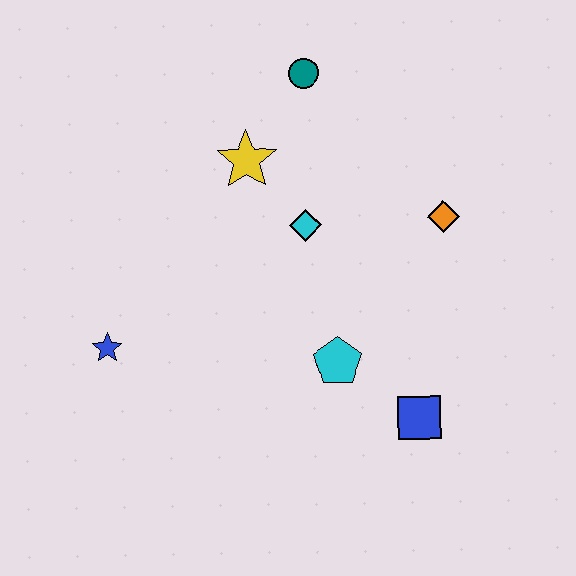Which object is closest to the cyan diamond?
The yellow star is closest to the cyan diamond.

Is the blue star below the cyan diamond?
Yes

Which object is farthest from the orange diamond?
The blue star is farthest from the orange diamond.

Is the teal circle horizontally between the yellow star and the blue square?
Yes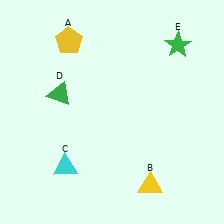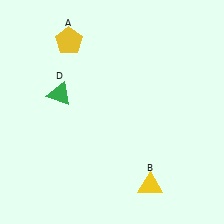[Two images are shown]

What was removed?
The cyan triangle (C), the green star (E) were removed in Image 2.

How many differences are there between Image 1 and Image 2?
There are 2 differences between the two images.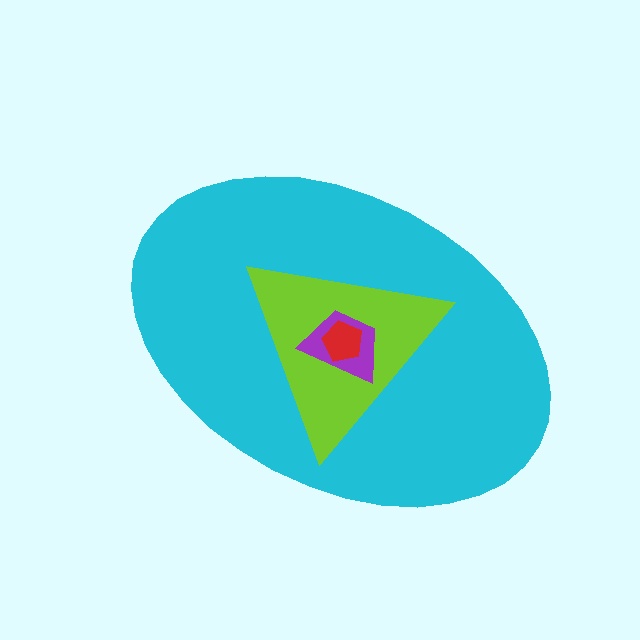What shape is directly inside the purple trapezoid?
The red pentagon.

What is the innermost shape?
The red pentagon.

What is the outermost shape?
The cyan ellipse.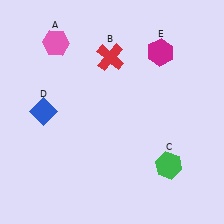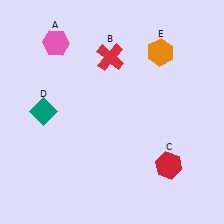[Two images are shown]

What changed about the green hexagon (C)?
In Image 1, C is green. In Image 2, it changed to red.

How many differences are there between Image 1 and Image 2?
There are 3 differences between the two images.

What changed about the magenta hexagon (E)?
In Image 1, E is magenta. In Image 2, it changed to orange.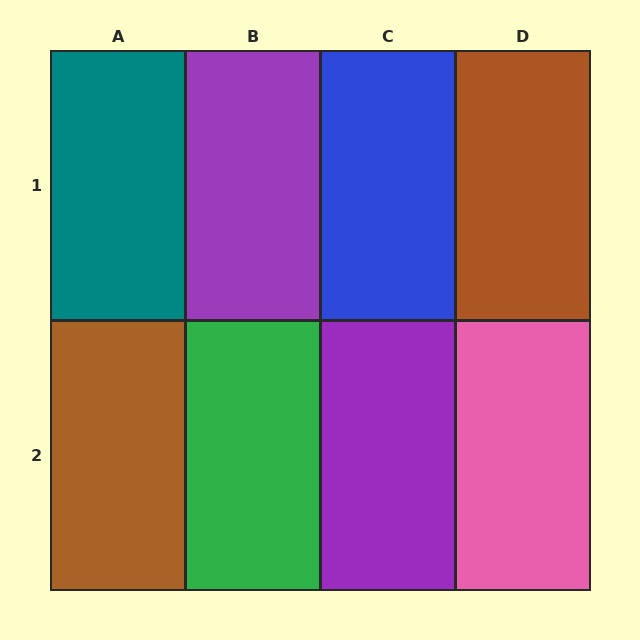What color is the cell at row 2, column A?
Brown.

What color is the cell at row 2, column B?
Green.